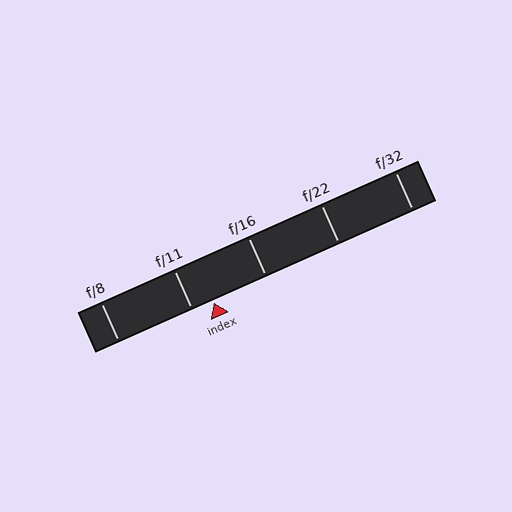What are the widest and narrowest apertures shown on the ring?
The widest aperture shown is f/8 and the narrowest is f/32.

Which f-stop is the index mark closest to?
The index mark is closest to f/11.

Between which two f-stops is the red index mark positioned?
The index mark is between f/11 and f/16.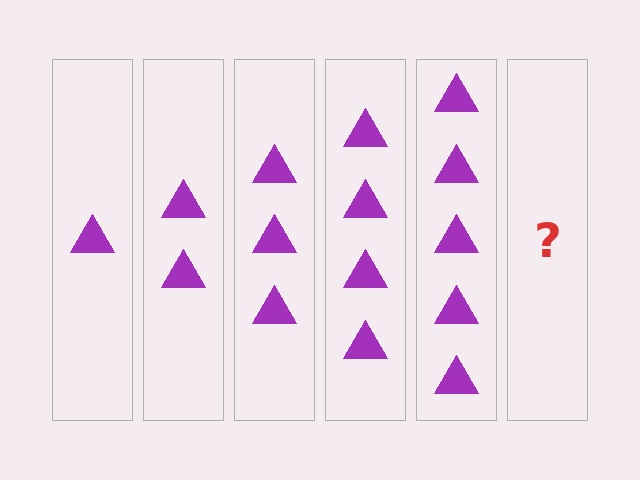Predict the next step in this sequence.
The next step is 6 triangles.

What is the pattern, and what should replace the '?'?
The pattern is that each step adds one more triangle. The '?' should be 6 triangles.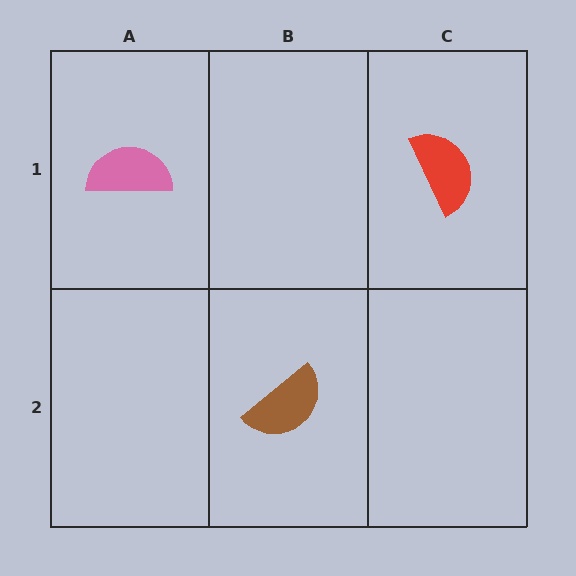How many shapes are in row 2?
1 shape.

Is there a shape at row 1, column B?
No, that cell is empty.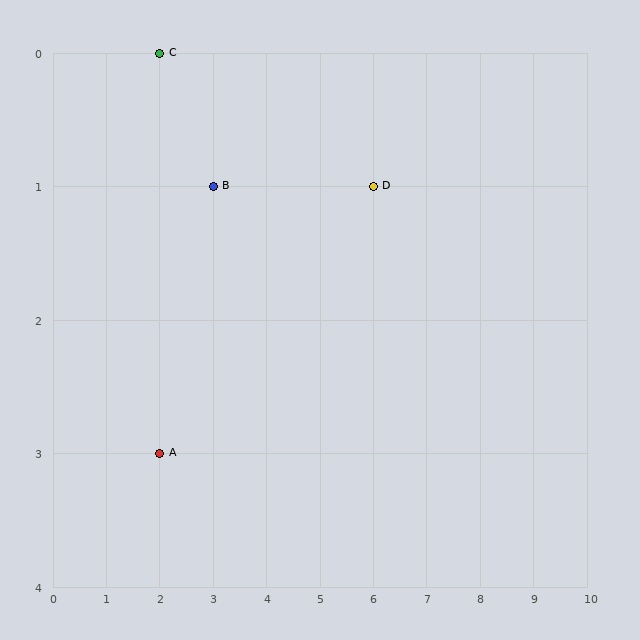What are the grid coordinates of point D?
Point D is at grid coordinates (6, 1).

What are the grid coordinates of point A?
Point A is at grid coordinates (2, 3).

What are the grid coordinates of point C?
Point C is at grid coordinates (2, 0).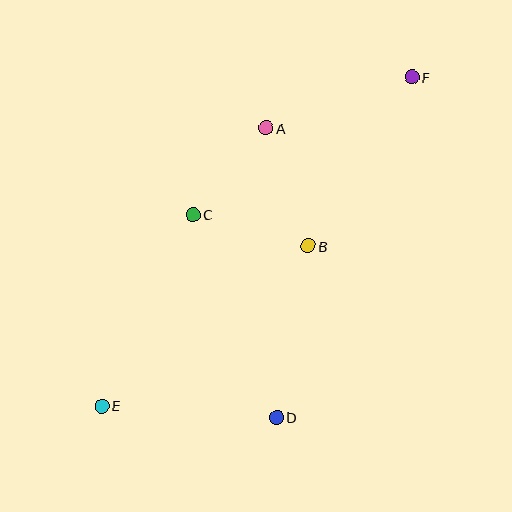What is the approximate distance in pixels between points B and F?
The distance between B and F is approximately 198 pixels.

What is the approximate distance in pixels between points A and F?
The distance between A and F is approximately 155 pixels.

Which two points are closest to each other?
Points A and C are closest to each other.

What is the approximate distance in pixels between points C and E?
The distance between C and E is approximately 212 pixels.